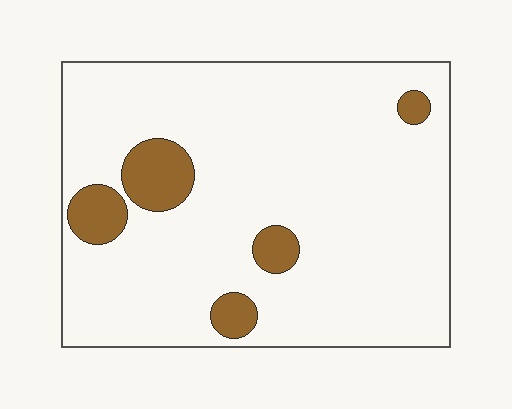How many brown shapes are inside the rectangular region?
5.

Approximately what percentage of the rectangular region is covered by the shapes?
Approximately 10%.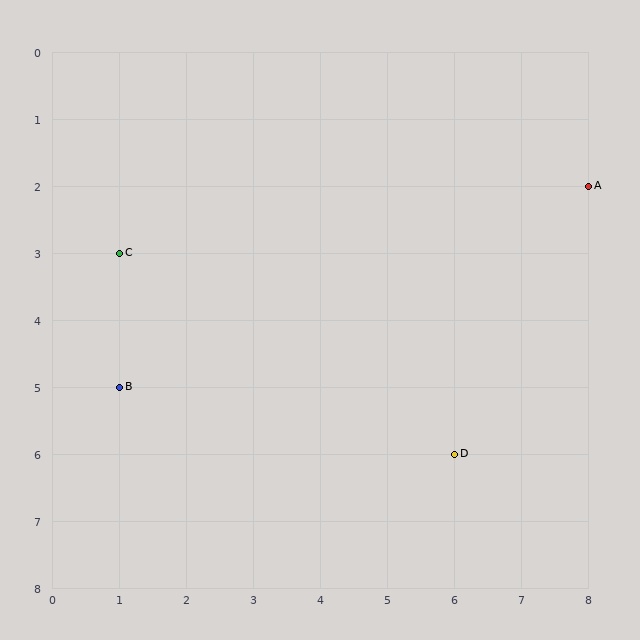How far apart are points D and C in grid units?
Points D and C are 5 columns and 3 rows apart (about 5.8 grid units diagonally).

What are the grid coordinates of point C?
Point C is at grid coordinates (1, 3).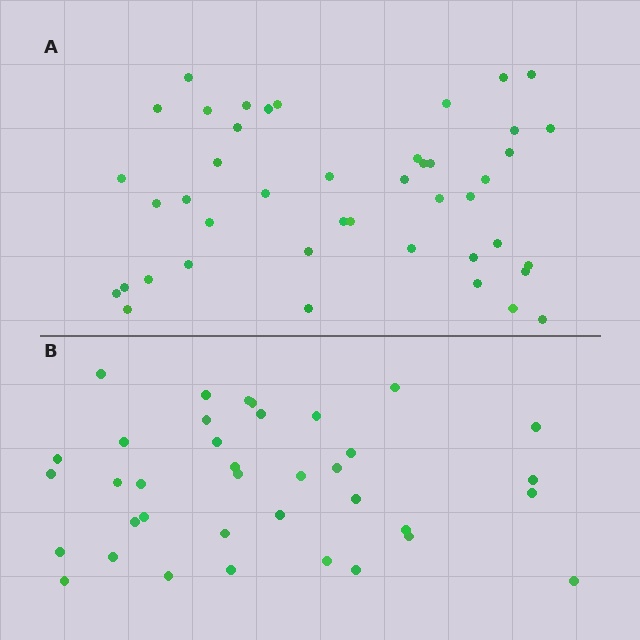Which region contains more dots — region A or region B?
Region A (the top region) has more dots.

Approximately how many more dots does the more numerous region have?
Region A has roughly 8 or so more dots than region B.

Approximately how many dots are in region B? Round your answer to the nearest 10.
About 40 dots. (The exact count is 37, which rounds to 40.)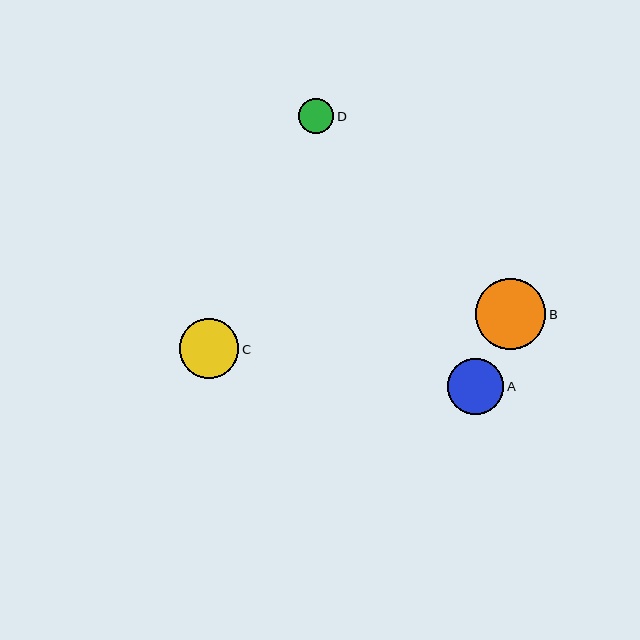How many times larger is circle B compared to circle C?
Circle B is approximately 1.2 times the size of circle C.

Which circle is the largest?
Circle B is the largest with a size of approximately 71 pixels.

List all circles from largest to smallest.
From largest to smallest: B, C, A, D.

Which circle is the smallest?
Circle D is the smallest with a size of approximately 35 pixels.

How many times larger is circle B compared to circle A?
Circle B is approximately 1.3 times the size of circle A.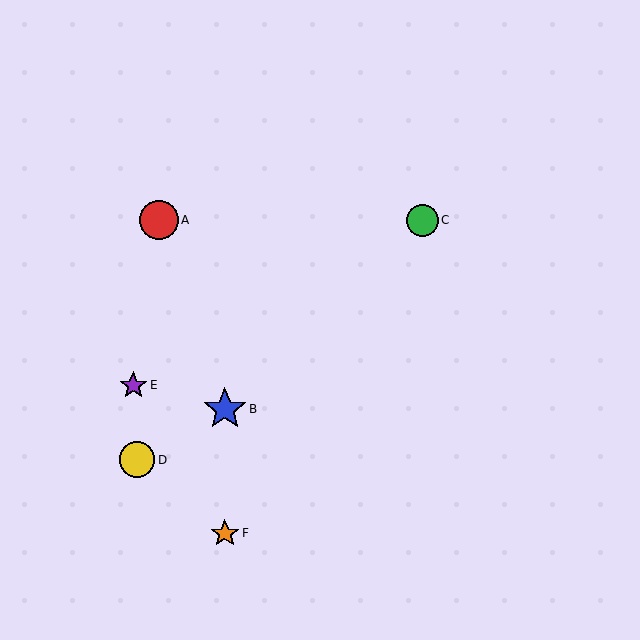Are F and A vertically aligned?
No, F is at x≈225 and A is at x≈159.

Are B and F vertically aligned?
Yes, both are at x≈225.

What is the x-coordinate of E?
Object E is at x≈133.